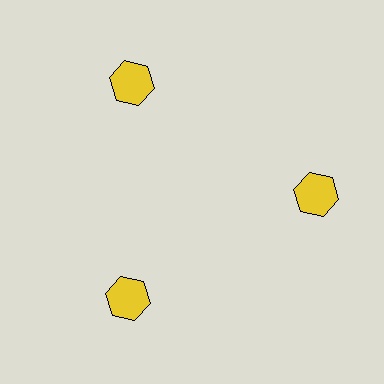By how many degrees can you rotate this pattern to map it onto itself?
The pattern maps onto itself every 120 degrees of rotation.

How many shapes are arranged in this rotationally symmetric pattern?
There are 3 shapes, arranged in 3 groups of 1.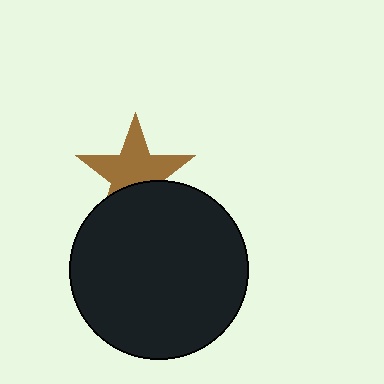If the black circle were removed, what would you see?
You would see the complete brown star.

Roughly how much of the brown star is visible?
About half of it is visible (roughly 65%).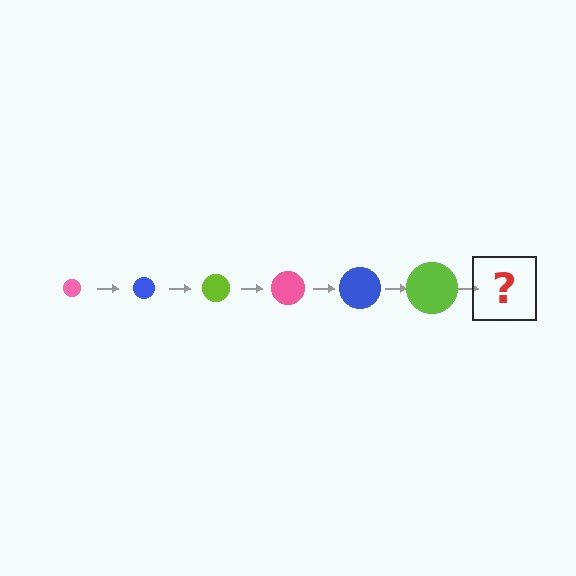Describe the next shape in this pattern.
It should be a pink circle, larger than the previous one.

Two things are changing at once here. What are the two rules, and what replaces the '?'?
The two rules are that the circle grows larger each step and the color cycles through pink, blue, and lime. The '?' should be a pink circle, larger than the previous one.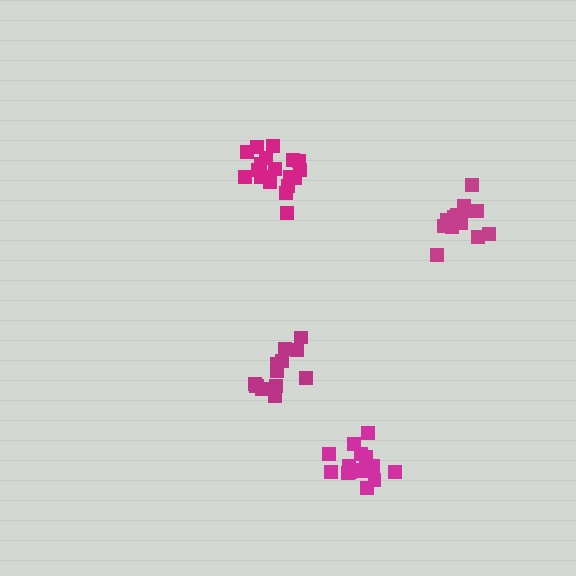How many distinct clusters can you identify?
There are 4 distinct clusters.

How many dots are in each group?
Group 1: 17 dots, Group 2: 13 dots, Group 3: 18 dots, Group 4: 13 dots (61 total).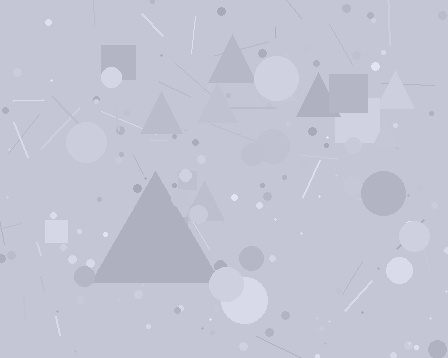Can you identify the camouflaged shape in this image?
The camouflaged shape is a triangle.